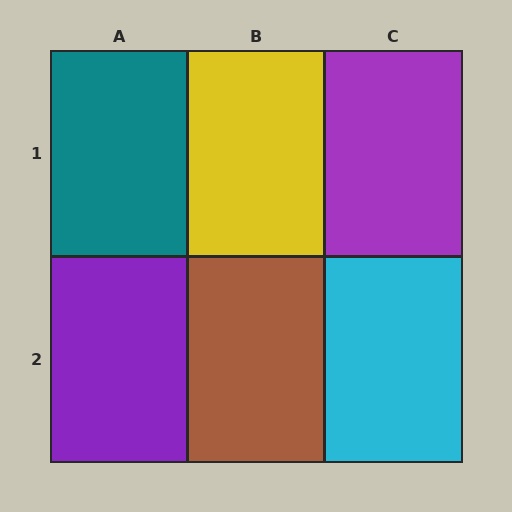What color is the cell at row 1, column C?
Purple.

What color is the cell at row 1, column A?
Teal.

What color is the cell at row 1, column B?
Yellow.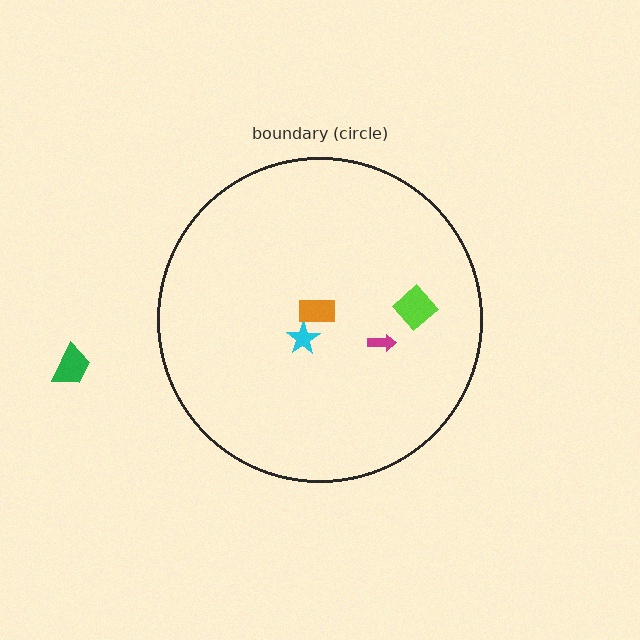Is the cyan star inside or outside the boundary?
Inside.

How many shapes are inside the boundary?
4 inside, 1 outside.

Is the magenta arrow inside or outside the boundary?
Inside.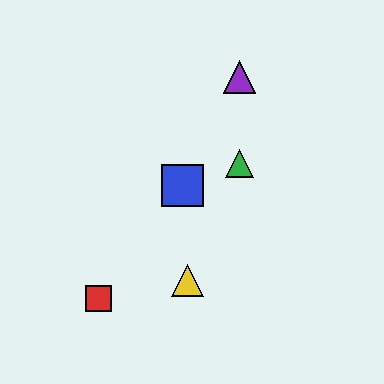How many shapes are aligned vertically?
2 shapes (the green triangle, the purple triangle) are aligned vertically.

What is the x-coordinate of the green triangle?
The green triangle is at x≈239.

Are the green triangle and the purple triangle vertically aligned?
Yes, both are at x≈239.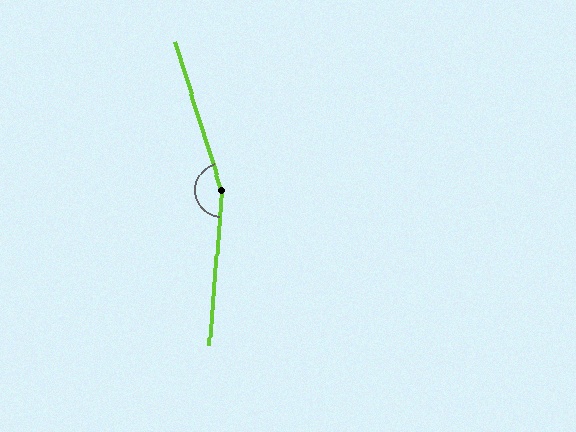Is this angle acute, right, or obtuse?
It is obtuse.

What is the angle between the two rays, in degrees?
Approximately 157 degrees.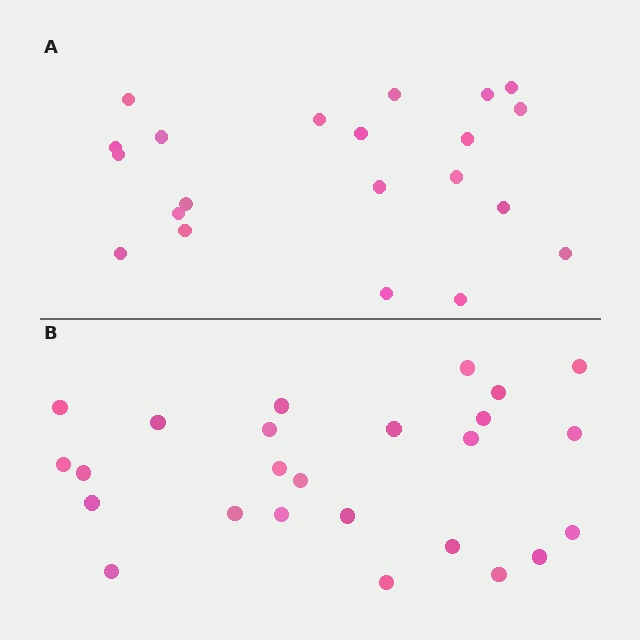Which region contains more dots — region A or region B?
Region B (the bottom region) has more dots.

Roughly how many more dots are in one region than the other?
Region B has about 4 more dots than region A.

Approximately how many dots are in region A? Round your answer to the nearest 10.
About 20 dots. (The exact count is 21, which rounds to 20.)